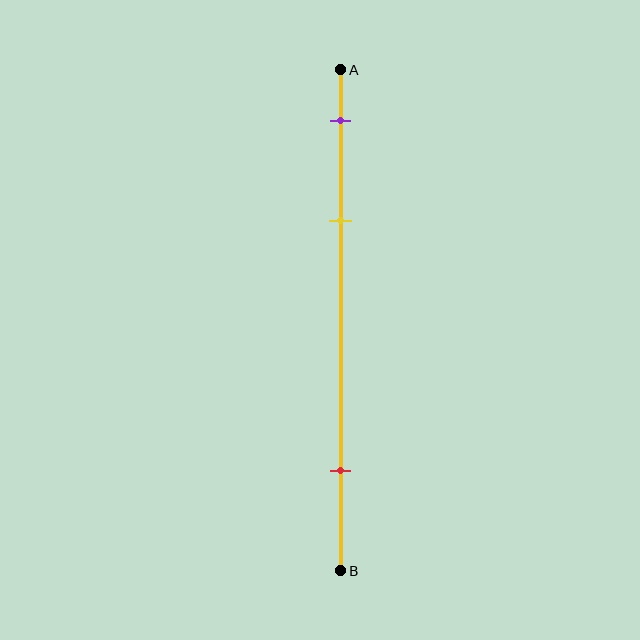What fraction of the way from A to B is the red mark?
The red mark is approximately 80% (0.8) of the way from A to B.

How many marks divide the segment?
There are 3 marks dividing the segment.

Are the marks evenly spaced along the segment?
No, the marks are not evenly spaced.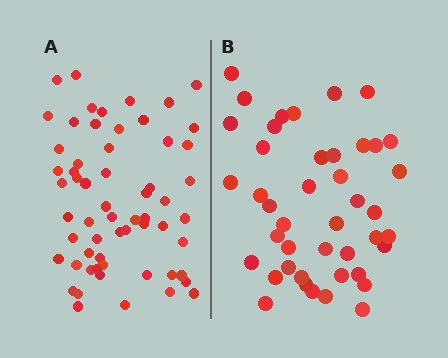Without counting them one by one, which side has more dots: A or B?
Region A (the left region) has more dots.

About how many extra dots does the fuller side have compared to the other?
Region A has approximately 15 more dots than region B.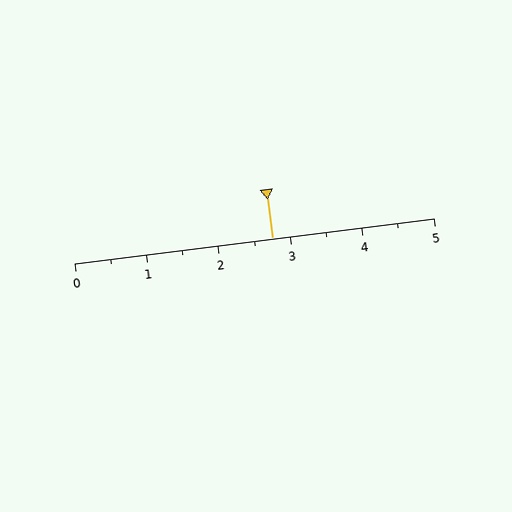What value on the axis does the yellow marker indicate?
The marker indicates approximately 2.8.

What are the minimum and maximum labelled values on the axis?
The axis runs from 0 to 5.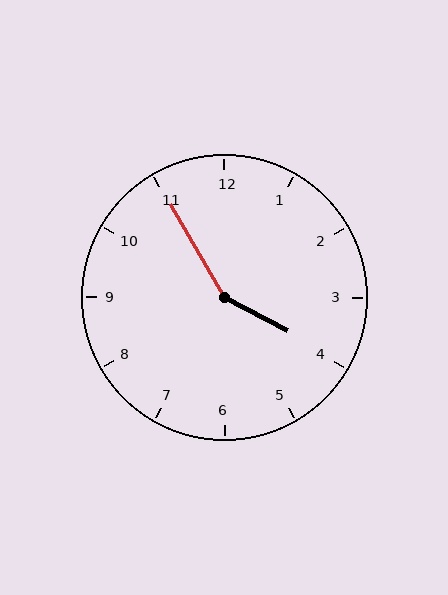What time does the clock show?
3:55.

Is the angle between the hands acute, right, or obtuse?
It is obtuse.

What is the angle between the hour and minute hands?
Approximately 148 degrees.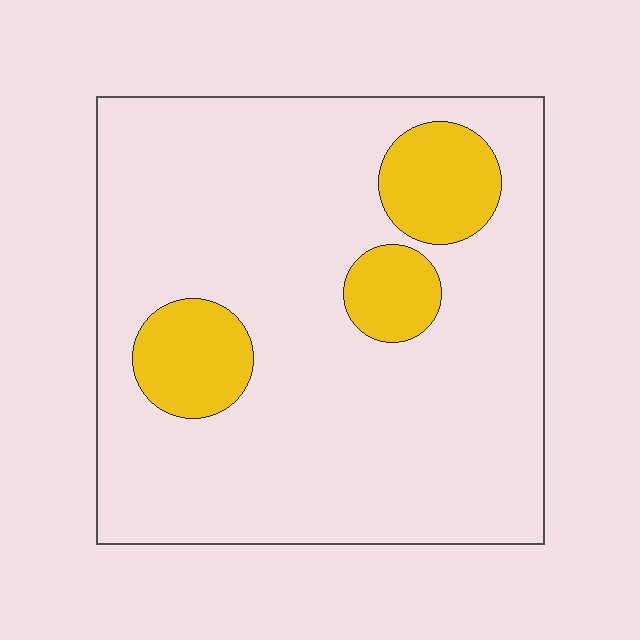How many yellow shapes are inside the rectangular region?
3.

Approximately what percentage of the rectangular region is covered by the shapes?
Approximately 15%.